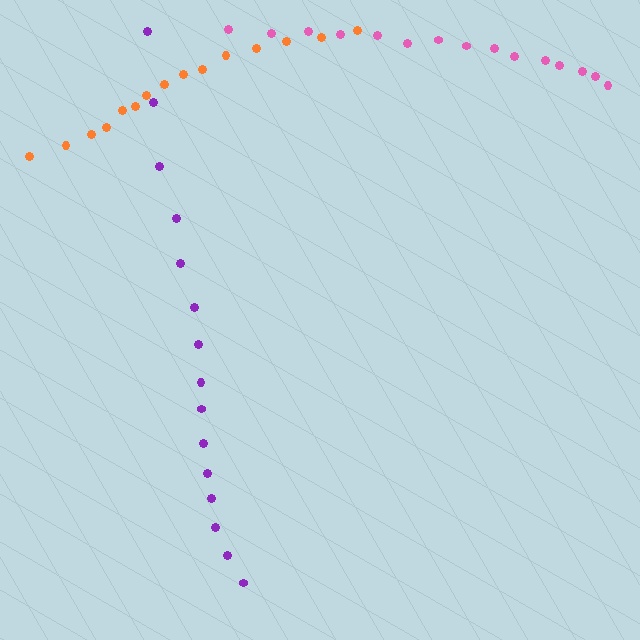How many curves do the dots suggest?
There are 3 distinct paths.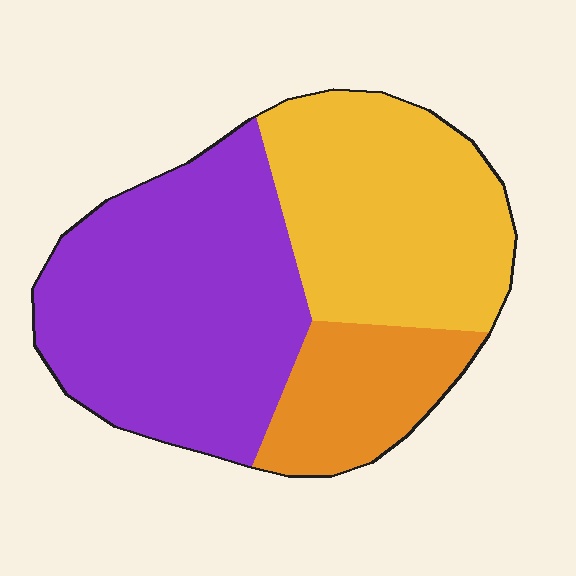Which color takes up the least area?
Orange, at roughly 15%.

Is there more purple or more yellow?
Purple.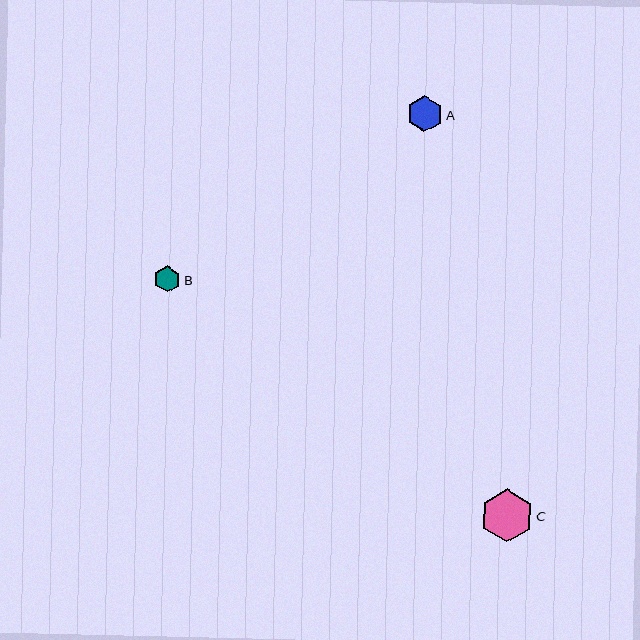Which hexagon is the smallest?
Hexagon B is the smallest with a size of approximately 27 pixels.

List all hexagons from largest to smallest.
From largest to smallest: C, A, B.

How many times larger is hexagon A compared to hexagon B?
Hexagon A is approximately 1.4 times the size of hexagon B.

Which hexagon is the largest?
Hexagon C is the largest with a size of approximately 53 pixels.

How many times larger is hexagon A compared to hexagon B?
Hexagon A is approximately 1.4 times the size of hexagon B.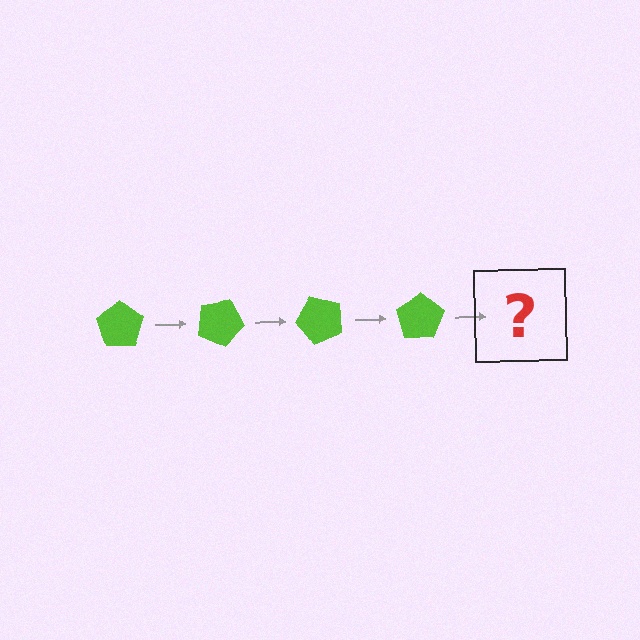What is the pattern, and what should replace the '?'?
The pattern is that the pentagon rotates 25 degrees each step. The '?' should be a lime pentagon rotated 100 degrees.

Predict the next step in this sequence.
The next step is a lime pentagon rotated 100 degrees.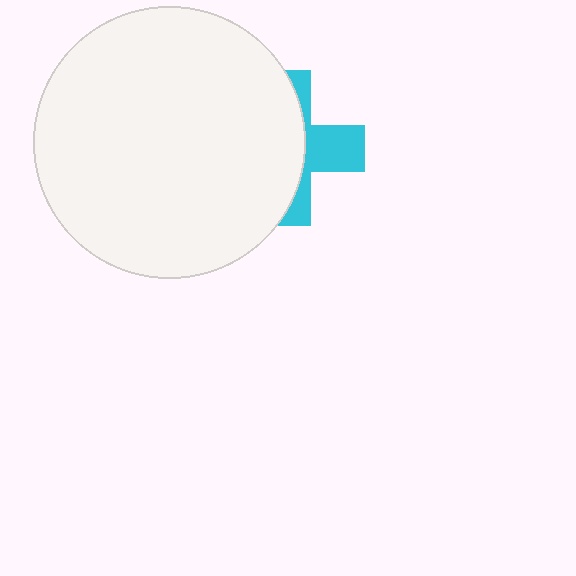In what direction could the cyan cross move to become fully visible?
The cyan cross could move right. That would shift it out from behind the white circle entirely.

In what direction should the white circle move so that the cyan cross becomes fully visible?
The white circle should move left. That is the shortest direction to clear the overlap and leave the cyan cross fully visible.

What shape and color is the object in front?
The object in front is a white circle.